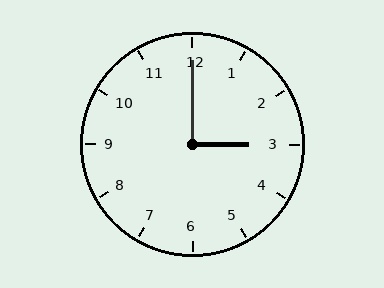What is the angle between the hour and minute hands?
Approximately 90 degrees.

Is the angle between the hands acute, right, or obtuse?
It is right.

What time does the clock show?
3:00.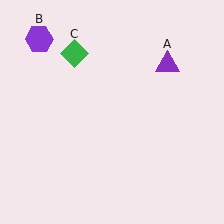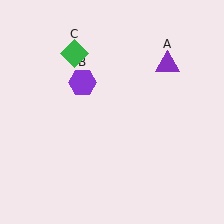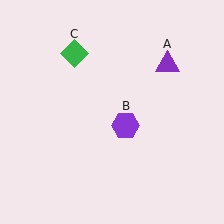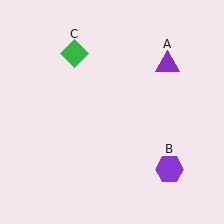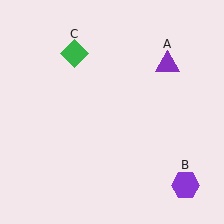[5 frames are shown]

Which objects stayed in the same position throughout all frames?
Purple triangle (object A) and green diamond (object C) remained stationary.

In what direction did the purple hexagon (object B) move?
The purple hexagon (object B) moved down and to the right.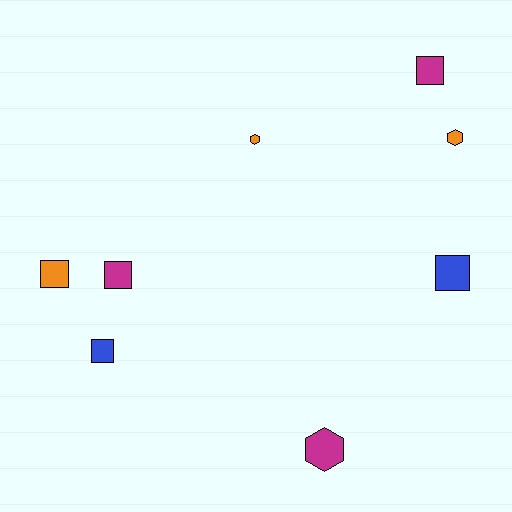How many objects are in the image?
There are 8 objects.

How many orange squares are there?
There is 1 orange square.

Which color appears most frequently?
Magenta, with 3 objects.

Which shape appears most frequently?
Square, with 5 objects.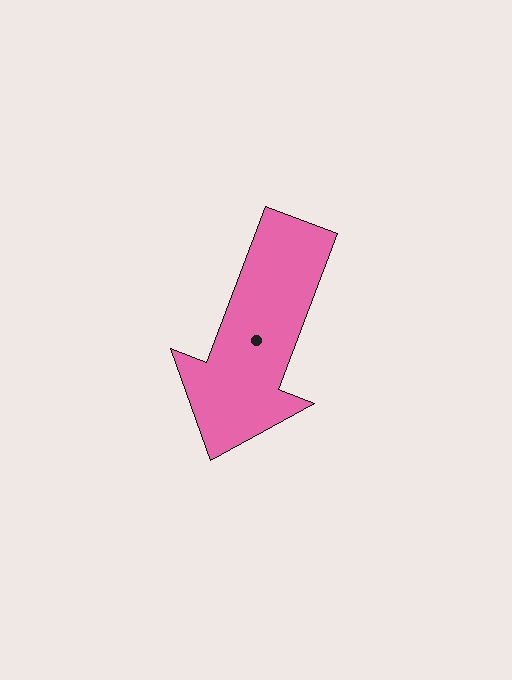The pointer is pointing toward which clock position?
Roughly 7 o'clock.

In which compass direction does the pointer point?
South.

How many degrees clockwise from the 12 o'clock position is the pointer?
Approximately 201 degrees.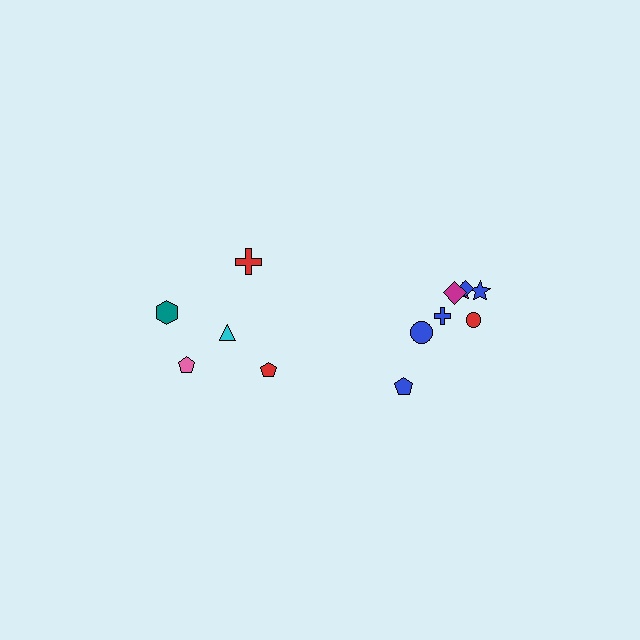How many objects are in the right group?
There are 8 objects.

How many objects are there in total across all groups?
There are 13 objects.